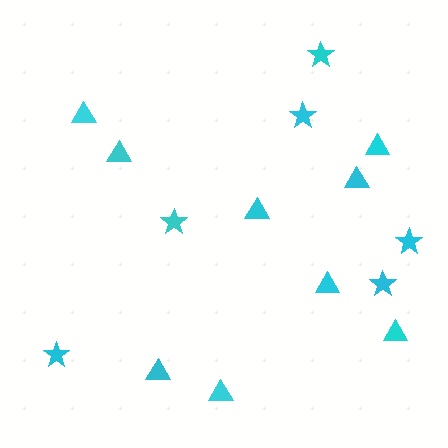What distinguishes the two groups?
There are 2 groups: one group of triangles (9) and one group of stars (6).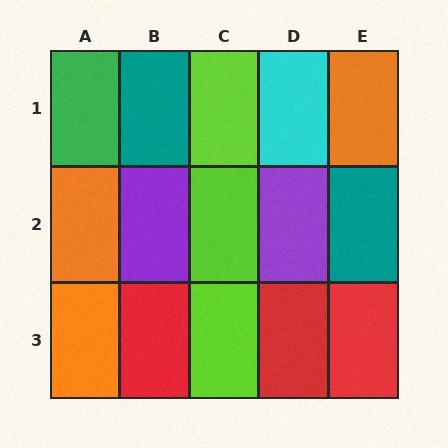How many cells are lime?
3 cells are lime.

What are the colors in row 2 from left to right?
Orange, purple, lime, purple, teal.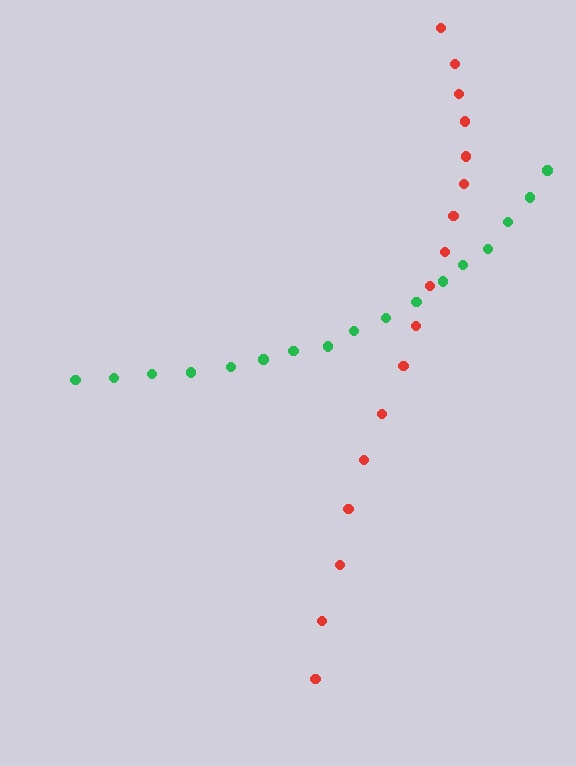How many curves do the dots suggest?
There are 2 distinct paths.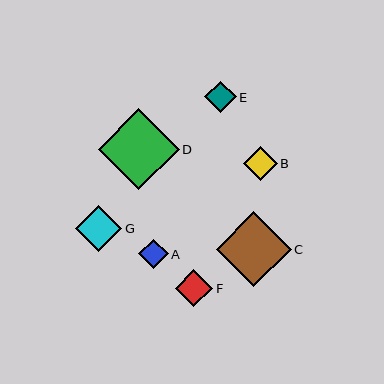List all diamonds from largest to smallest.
From largest to smallest: D, C, G, F, B, E, A.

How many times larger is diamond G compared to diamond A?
Diamond G is approximately 1.6 times the size of diamond A.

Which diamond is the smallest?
Diamond A is the smallest with a size of approximately 29 pixels.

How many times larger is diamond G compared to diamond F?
Diamond G is approximately 1.2 times the size of diamond F.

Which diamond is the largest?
Diamond D is the largest with a size of approximately 81 pixels.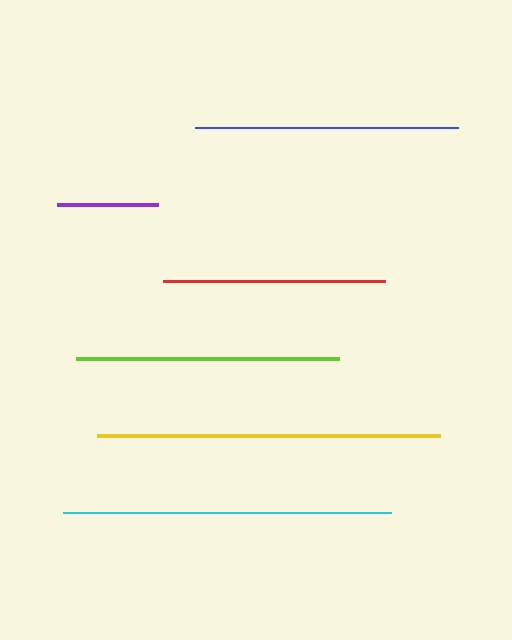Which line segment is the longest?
The yellow line is the longest at approximately 342 pixels.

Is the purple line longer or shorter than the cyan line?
The cyan line is longer than the purple line.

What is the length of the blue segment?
The blue segment is approximately 263 pixels long.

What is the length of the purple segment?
The purple segment is approximately 101 pixels long.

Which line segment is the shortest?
The purple line is the shortest at approximately 101 pixels.